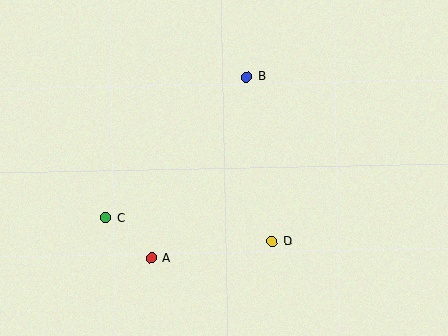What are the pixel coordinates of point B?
Point B is at (247, 77).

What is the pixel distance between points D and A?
The distance between D and A is 123 pixels.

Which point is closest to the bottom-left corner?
Point C is closest to the bottom-left corner.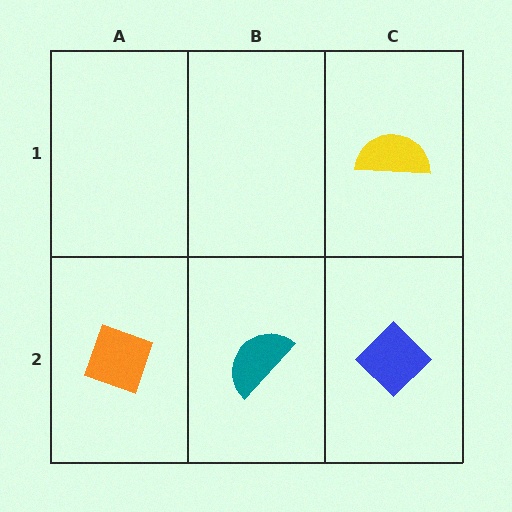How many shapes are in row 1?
1 shape.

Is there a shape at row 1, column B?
No, that cell is empty.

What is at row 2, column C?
A blue diamond.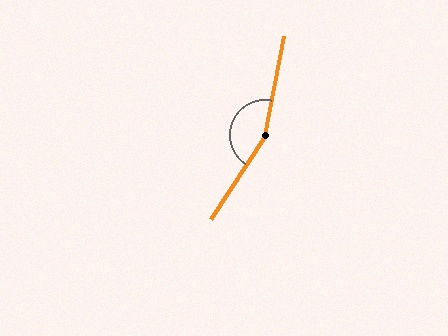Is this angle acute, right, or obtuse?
It is obtuse.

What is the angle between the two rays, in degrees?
Approximately 158 degrees.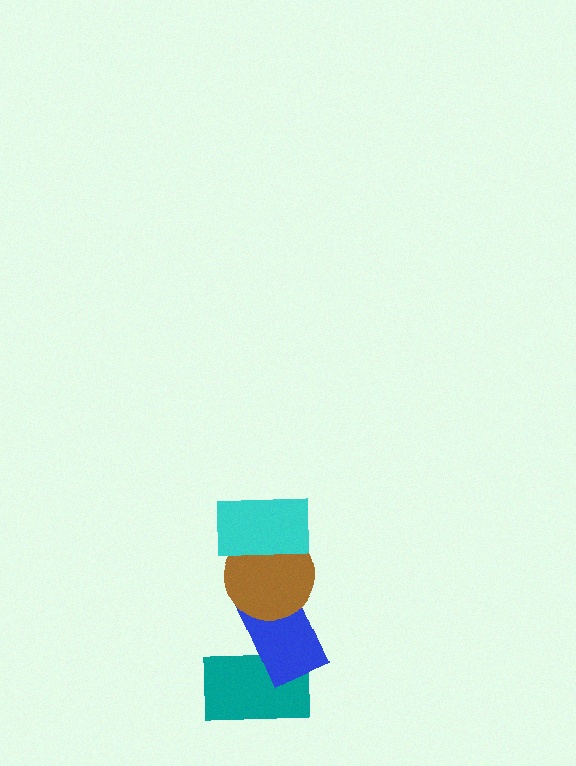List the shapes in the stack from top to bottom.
From top to bottom: the cyan rectangle, the brown circle, the blue rectangle, the teal rectangle.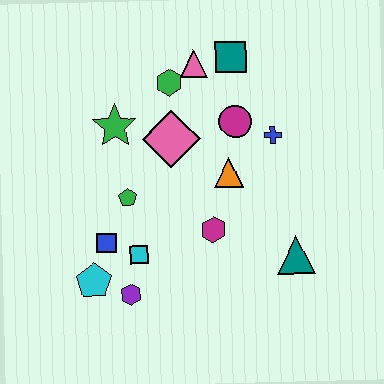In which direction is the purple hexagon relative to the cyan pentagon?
The purple hexagon is to the right of the cyan pentagon.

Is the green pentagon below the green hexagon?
Yes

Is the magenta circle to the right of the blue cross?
No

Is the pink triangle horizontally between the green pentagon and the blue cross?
Yes